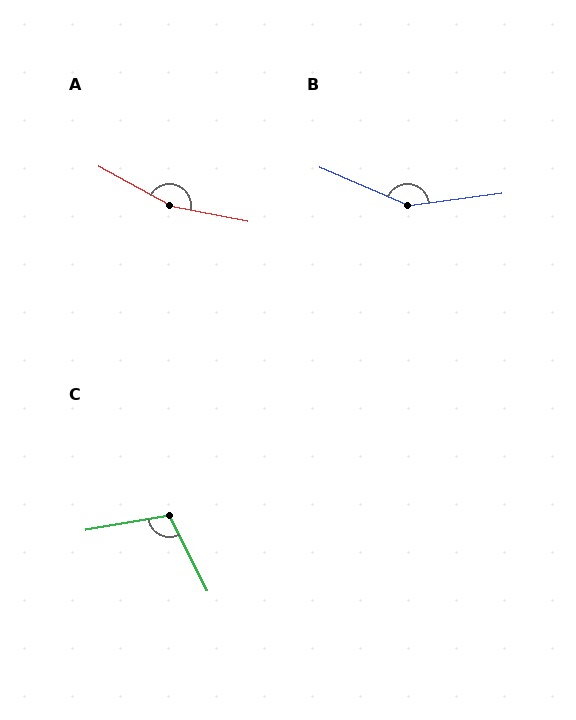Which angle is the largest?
A, at approximately 163 degrees.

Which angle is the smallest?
C, at approximately 106 degrees.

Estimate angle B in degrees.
Approximately 149 degrees.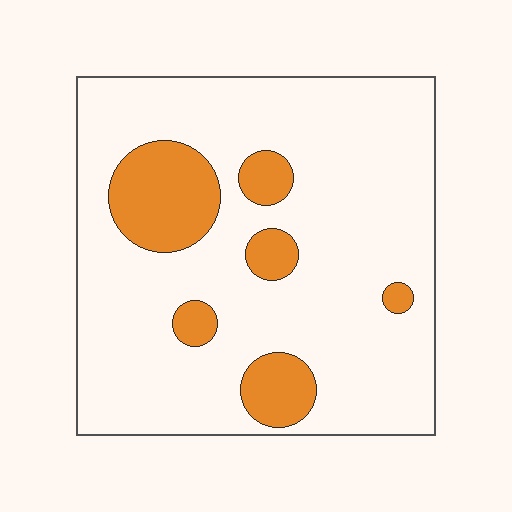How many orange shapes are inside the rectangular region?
6.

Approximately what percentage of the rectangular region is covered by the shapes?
Approximately 15%.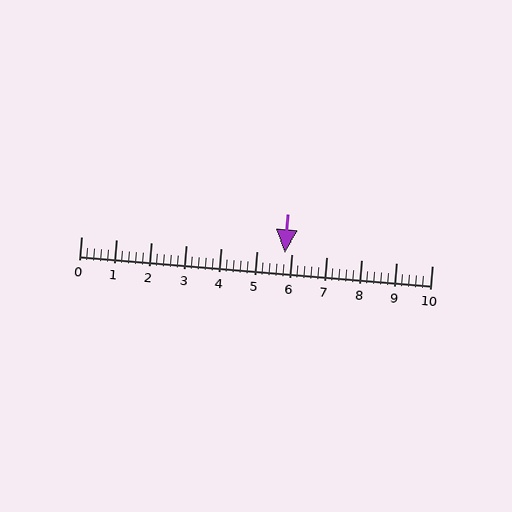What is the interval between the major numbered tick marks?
The major tick marks are spaced 1 units apart.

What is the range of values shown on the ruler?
The ruler shows values from 0 to 10.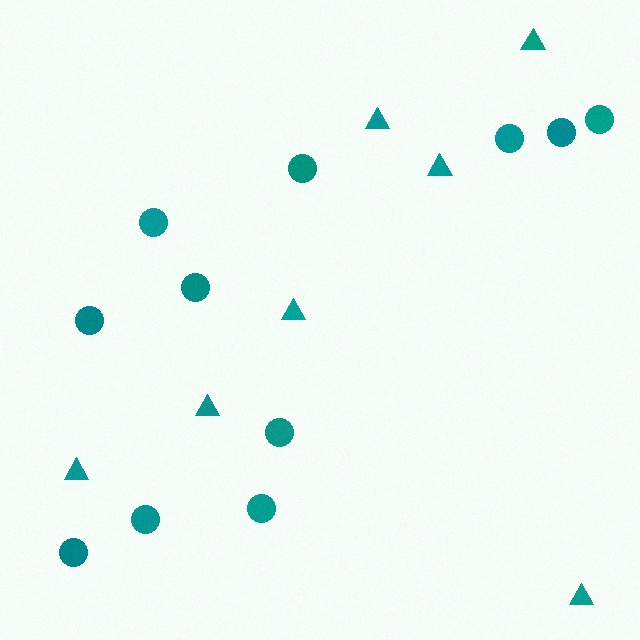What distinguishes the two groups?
There are 2 groups: one group of triangles (7) and one group of circles (11).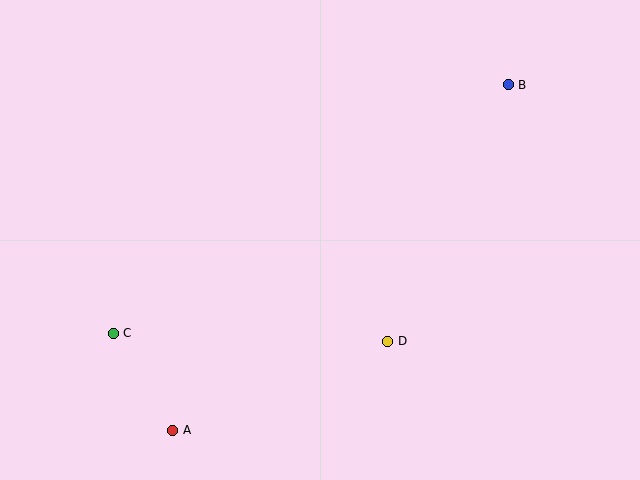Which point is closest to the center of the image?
Point D at (388, 341) is closest to the center.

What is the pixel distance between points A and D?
The distance between A and D is 233 pixels.